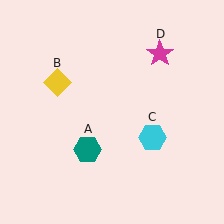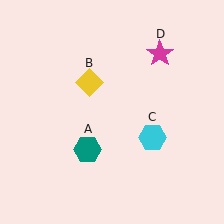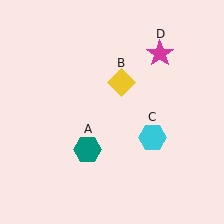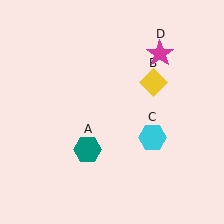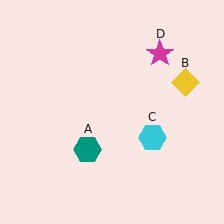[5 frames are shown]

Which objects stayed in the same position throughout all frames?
Teal hexagon (object A) and cyan hexagon (object C) and magenta star (object D) remained stationary.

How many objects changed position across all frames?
1 object changed position: yellow diamond (object B).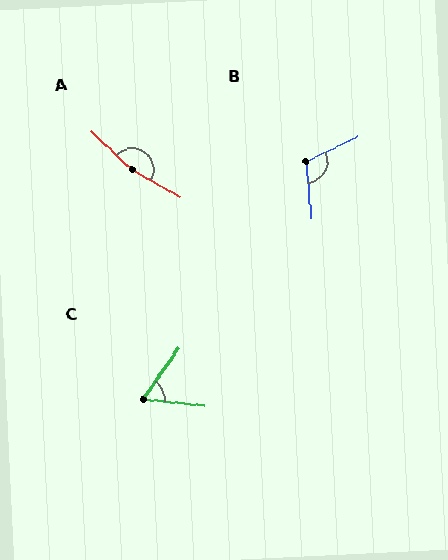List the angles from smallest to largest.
C (60°), B (110°), A (167°).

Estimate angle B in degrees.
Approximately 110 degrees.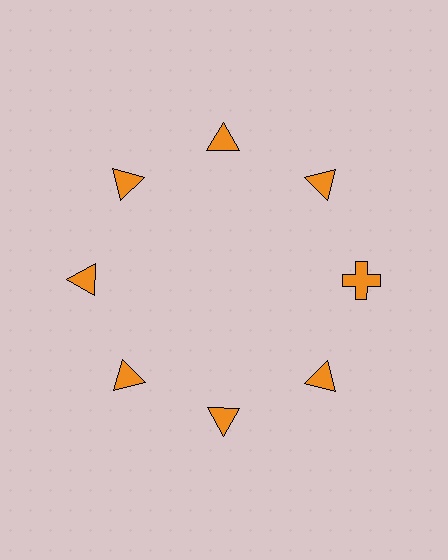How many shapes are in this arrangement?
There are 8 shapes arranged in a ring pattern.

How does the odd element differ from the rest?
It has a different shape: cross instead of triangle.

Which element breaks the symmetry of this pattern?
The orange cross at roughly the 3 o'clock position breaks the symmetry. All other shapes are orange triangles.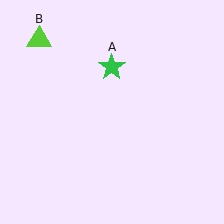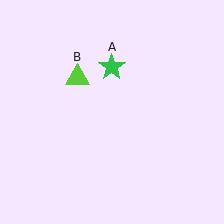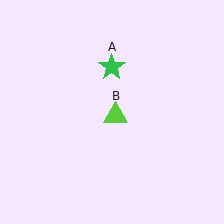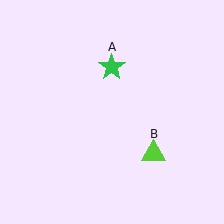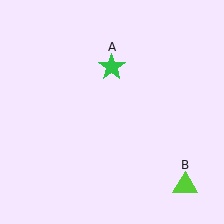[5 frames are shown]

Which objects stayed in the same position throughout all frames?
Green star (object A) remained stationary.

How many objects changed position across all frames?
1 object changed position: lime triangle (object B).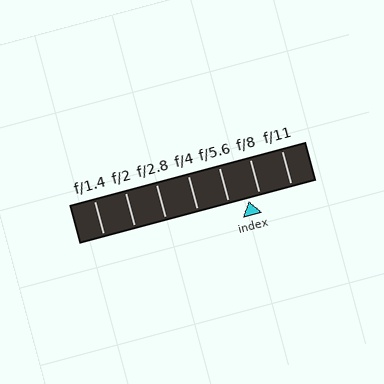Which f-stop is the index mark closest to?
The index mark is closest to f/8.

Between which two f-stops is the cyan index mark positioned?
The index mark is between f/5.6 and f/8.